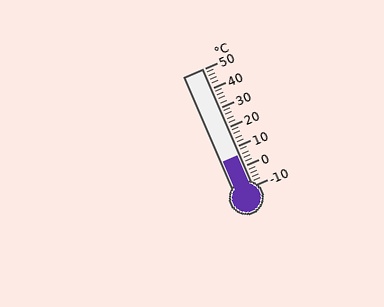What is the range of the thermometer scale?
The thermometer scale ranges from -10°C to 50°C.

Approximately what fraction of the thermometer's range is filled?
The thermometer is filled to approximately 25% of its range.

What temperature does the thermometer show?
The thermometer shows approximately 6°C.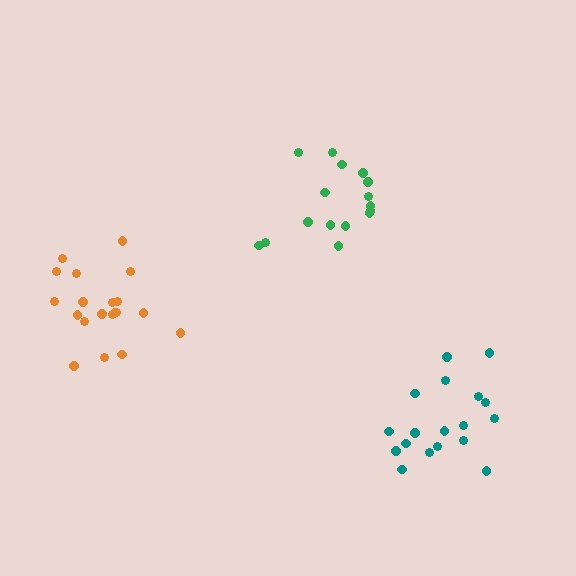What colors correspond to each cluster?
The clusters are colored: teal, orange, green.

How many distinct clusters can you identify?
There are 3 distinct clusters.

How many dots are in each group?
Group 1: 18 dots, Group 2: 20 dots, Group 3: 16 dots (54 total).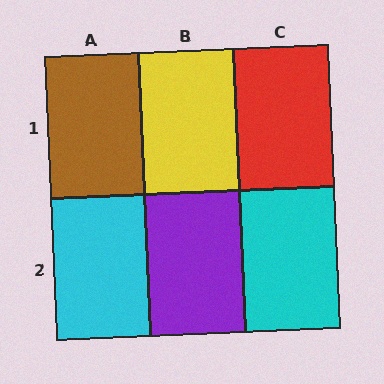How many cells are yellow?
1 cell is yellow.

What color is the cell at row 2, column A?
Cyan.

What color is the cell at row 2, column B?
Purple.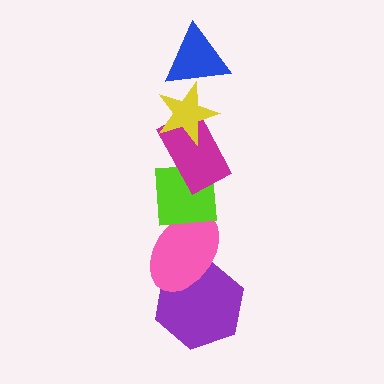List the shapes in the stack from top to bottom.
From top to bottom: the blue triangle, the yellow star, the magenta rectangle, the lime square, the pink ellipse, the purple hexagon.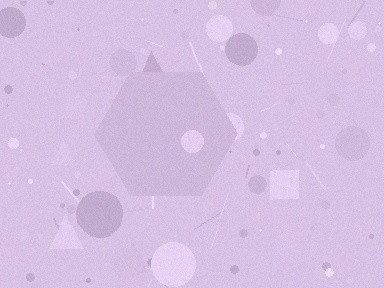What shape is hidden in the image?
A hexagon is hidden in the image.